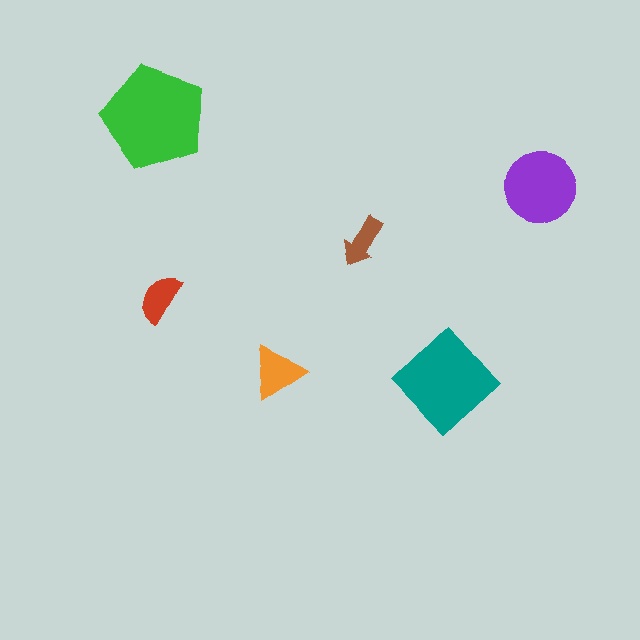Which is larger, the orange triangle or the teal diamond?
The teal diamond.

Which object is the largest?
The green pentagon.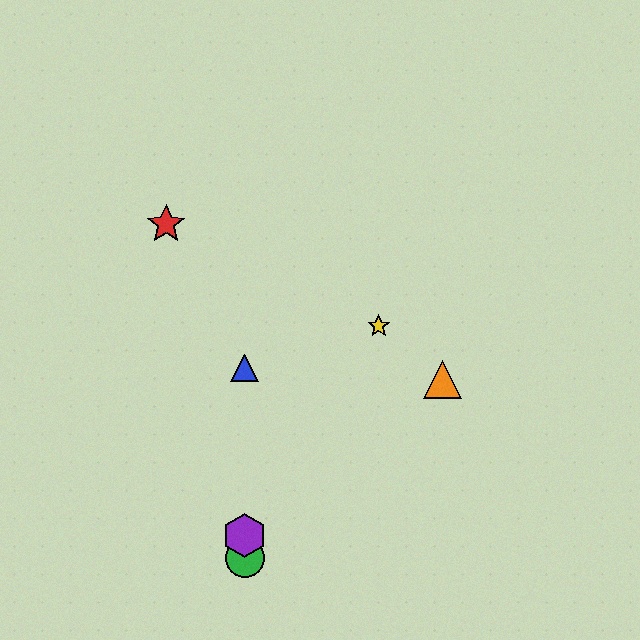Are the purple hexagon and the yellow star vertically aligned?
No, the purple hexagon is at x≈245 and the yellow star is at x≈379.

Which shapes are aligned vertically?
The blue triangle, the green circle, the purple hexagon are aligned vertically.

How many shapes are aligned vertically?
3 shapes (the blue triangle, the green circle, the purple hexagon) are aligned vertically.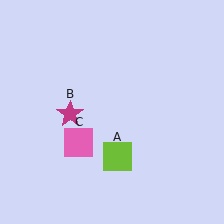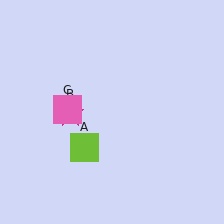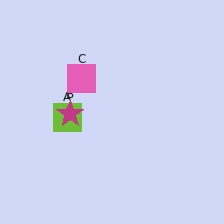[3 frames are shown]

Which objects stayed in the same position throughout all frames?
Magenta star (object B) remained stationary.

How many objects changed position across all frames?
2 objects changed position: lime square (object A), pink square (object C).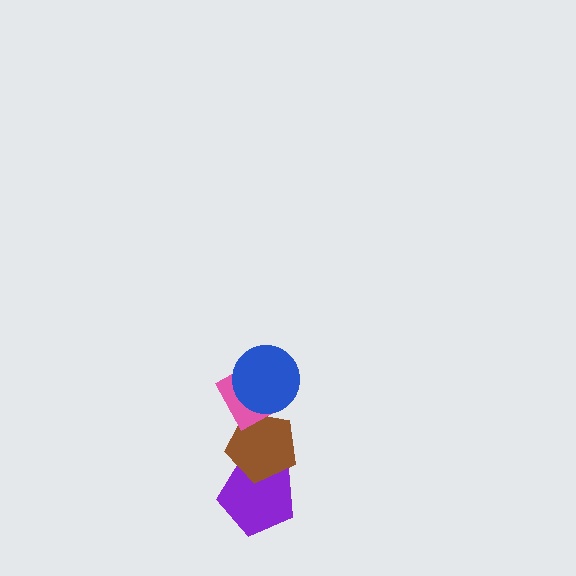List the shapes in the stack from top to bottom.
From top to bottom: the blue circle, the pink diamond, the brown pentagon, the purple pentagon.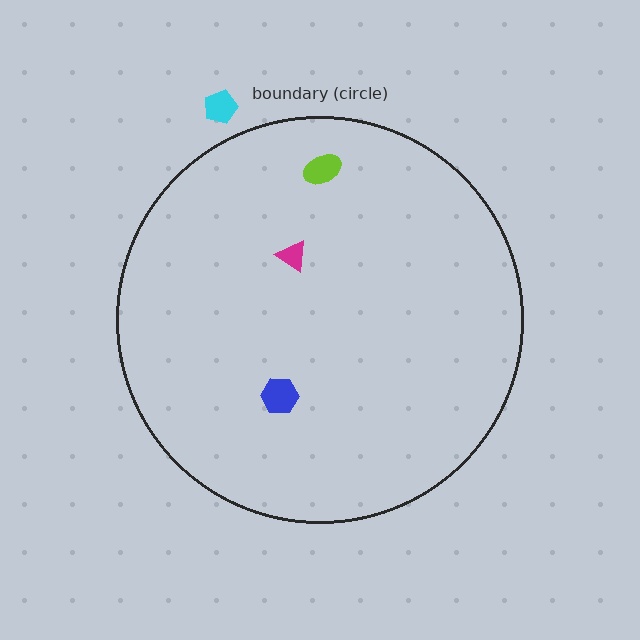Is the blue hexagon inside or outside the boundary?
Inside.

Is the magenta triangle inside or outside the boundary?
Inside.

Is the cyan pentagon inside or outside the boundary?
Outside.